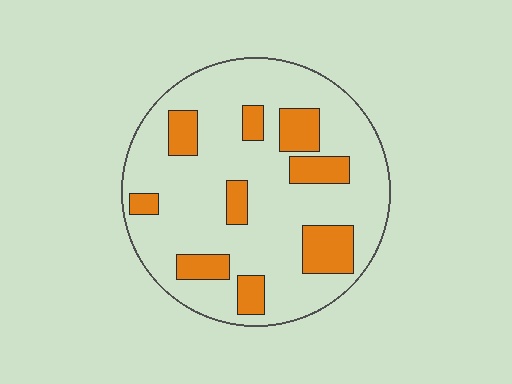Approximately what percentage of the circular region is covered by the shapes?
Approximately 20%.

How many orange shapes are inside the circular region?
9.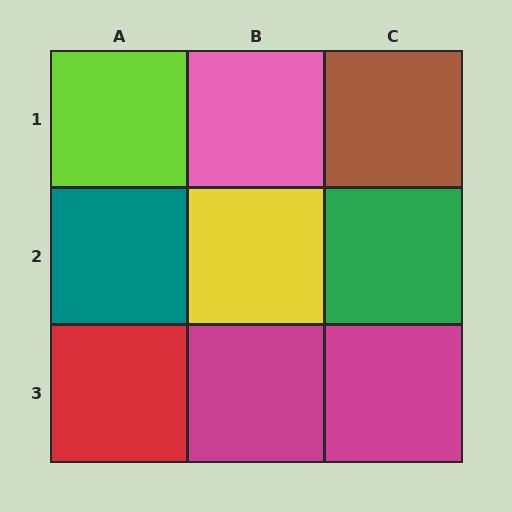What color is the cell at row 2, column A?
Teal.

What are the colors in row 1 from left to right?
Lime, pink, brown.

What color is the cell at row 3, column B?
Magenta.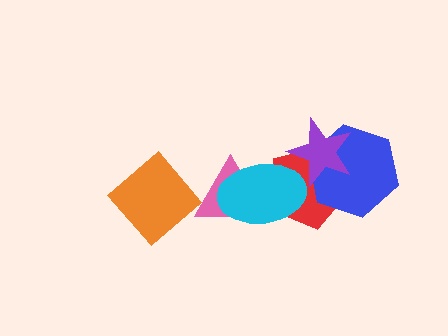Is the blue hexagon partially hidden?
Yes, it is partially covered by another shape.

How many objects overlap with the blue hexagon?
2 objects overlap with the blue hexagon.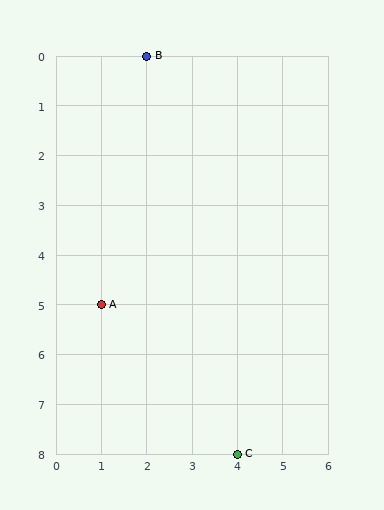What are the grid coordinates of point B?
Point B is at grid coordinates (2, 0).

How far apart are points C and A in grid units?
Points C and A are 3 columns and 3 rows apart (about 4.2 grid units diagonally).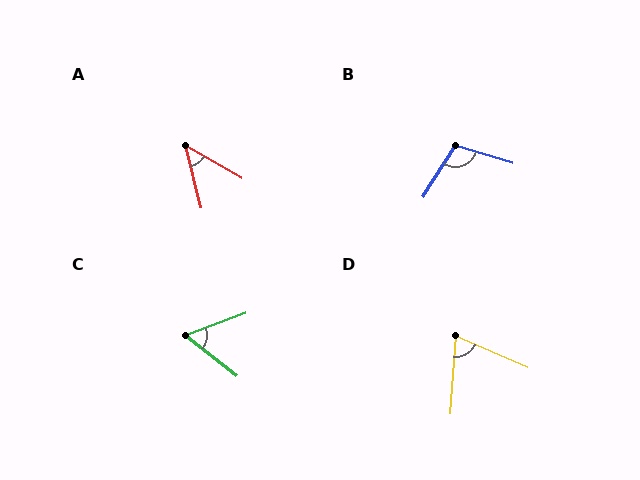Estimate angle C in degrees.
Approximately 59 degrees.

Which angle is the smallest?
A, at approximately 46 degrees.